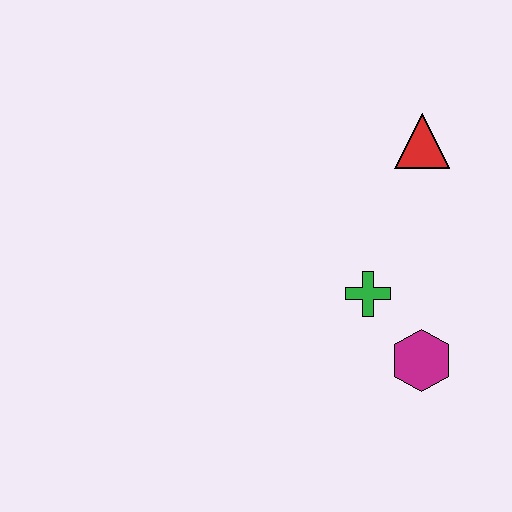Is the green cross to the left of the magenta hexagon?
Yes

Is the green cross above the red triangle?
No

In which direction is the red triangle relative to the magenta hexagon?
The red triangle is above the magenta hexagon.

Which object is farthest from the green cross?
The red triangle is farthest from the green cross.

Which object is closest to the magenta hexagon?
The green cross is closest to the magenta hexagon.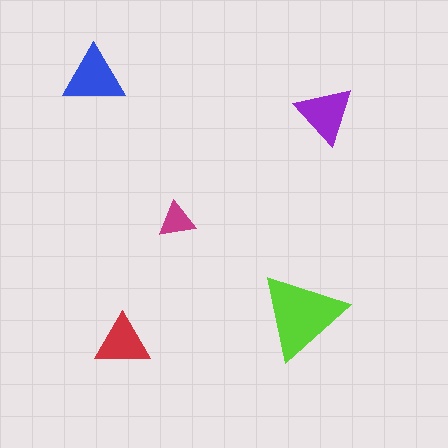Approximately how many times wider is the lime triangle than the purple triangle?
About 1.5 times wider.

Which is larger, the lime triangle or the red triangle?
The lime one.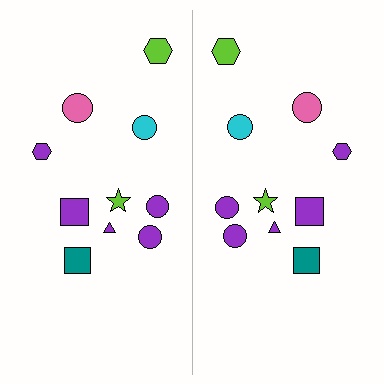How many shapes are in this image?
There are 20 shapes in this image.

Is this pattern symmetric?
Yes, this pattern has bilateral (reflection) symmetry.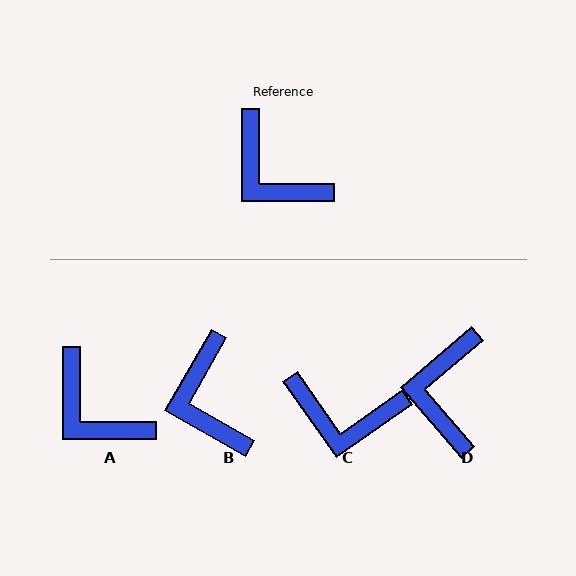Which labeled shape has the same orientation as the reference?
A.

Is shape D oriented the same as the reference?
No, it is off by about 50 degrees.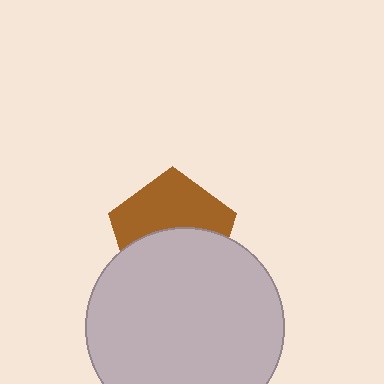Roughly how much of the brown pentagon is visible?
About half of it is visible (roughly 50%).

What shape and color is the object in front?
The object in front is a light gray circle.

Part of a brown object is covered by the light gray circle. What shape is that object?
It is a pentagon.